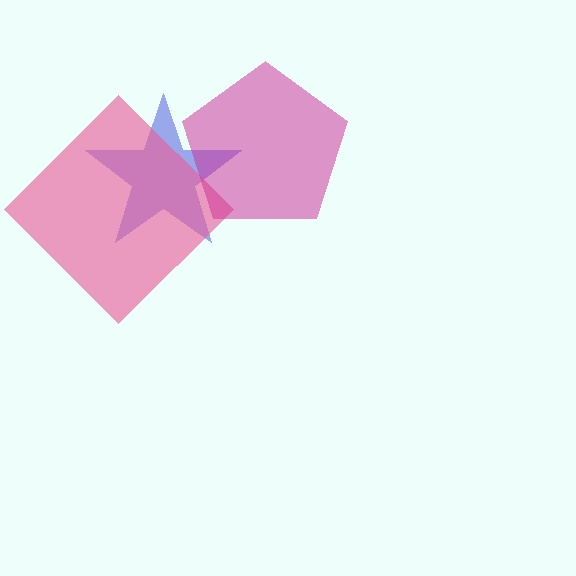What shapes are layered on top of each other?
The layered shapes are: a blue star, a pink diamond, a magenta pentagon.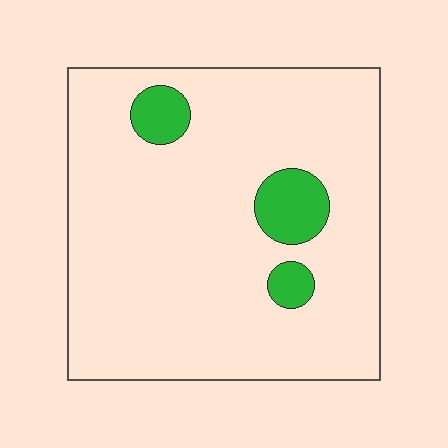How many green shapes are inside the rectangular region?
3.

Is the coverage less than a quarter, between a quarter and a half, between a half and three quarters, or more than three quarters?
Less than a quarter.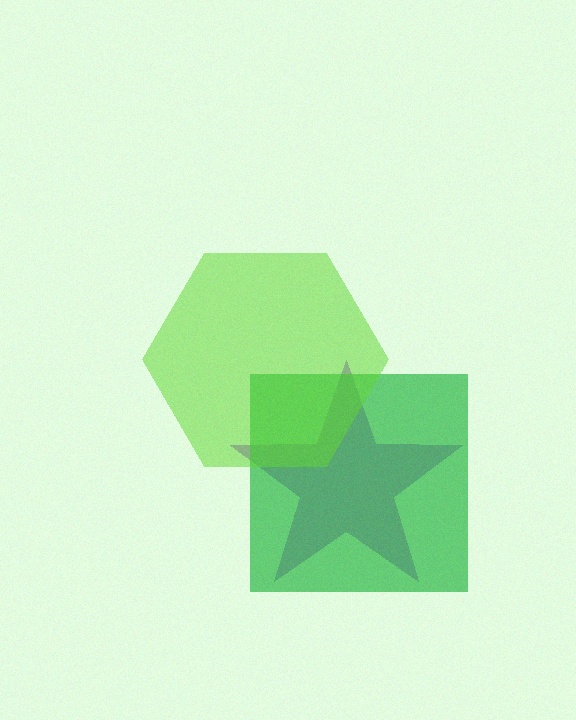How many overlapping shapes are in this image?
There are 3 overlapping shapes in the image.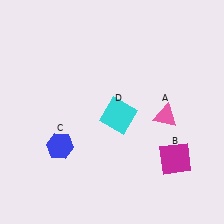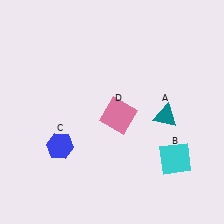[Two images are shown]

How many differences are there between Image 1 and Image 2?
There are 3 differences between the two images.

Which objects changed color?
A changed from pink to teal. B changed from magenta to cyan. D changed from cyan to pink.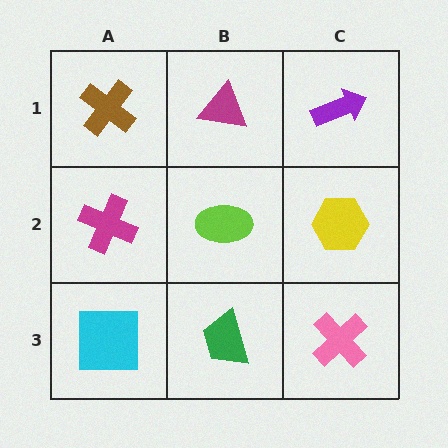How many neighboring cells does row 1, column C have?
2.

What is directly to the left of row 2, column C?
A lime ellipse.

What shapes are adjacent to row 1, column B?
A lime ellipse (row 2, column B), a brown cross (row 1, column A), a purple arrow (row 1, column C).